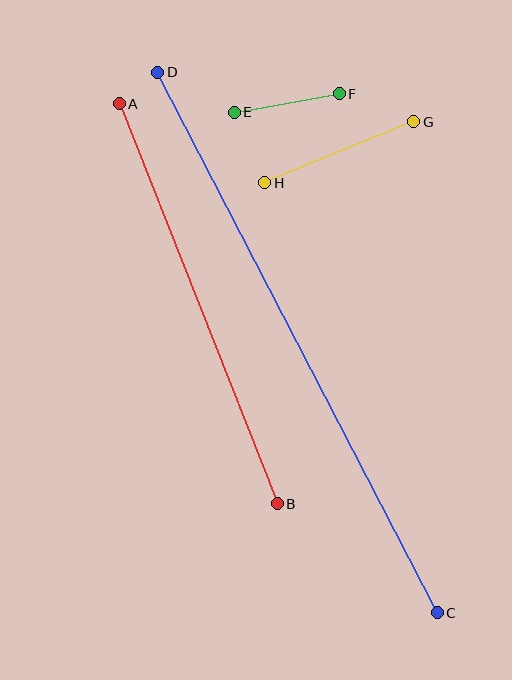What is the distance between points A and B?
The distance is approximately 430 pixels.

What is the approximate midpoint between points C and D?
The midpoint is at approximately (297, 342) pixels.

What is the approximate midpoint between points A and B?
The midpoint is at approximately (198, 304) pixels.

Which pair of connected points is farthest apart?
Points C and D are farthest apart.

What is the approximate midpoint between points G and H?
The midpoint is at approximately (339, 152) pixels.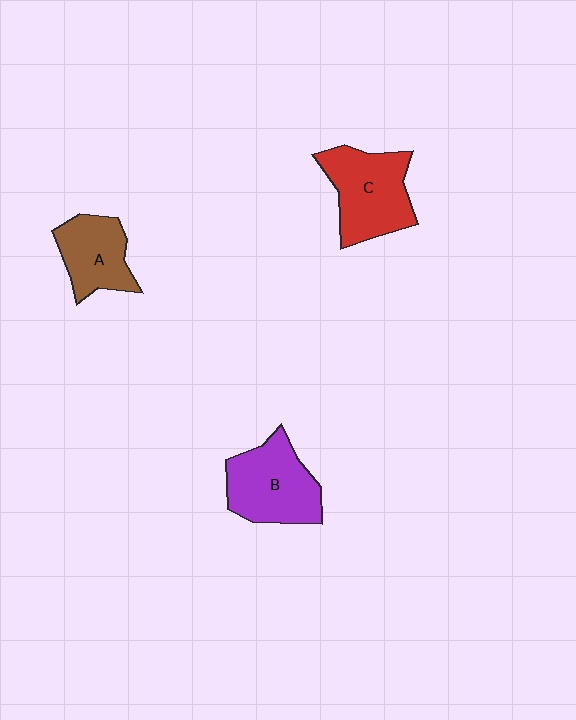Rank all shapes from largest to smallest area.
From largest to smallest: C (red), B (purple), A (brown).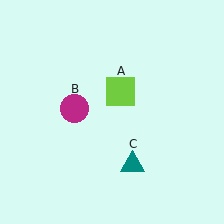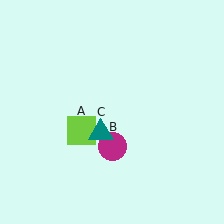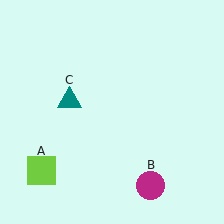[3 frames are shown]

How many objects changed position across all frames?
3 objects changed position: lime square (object A), magenta circle (object B), teal triangle (object C).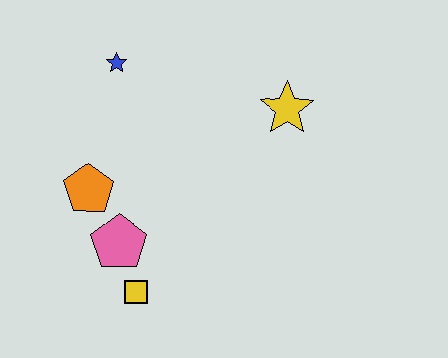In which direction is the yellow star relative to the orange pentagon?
The yellow star is to the right of the orange pentagon.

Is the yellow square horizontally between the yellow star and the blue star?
Yes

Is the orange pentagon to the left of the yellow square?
Yes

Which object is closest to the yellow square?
The pink pentagon is closest to the yellow square.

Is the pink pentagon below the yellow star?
Yes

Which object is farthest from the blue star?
The yellow square is farthest from the blue star.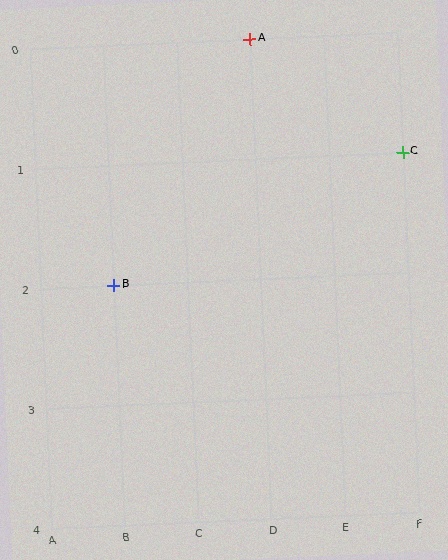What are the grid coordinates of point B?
Point B is at grid coordinates (B, 2).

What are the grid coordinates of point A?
Point A is at grid coordinates (D, 0).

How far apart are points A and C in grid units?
Points A and C are 2 columns and 1 row apart (about 2.2 grid units diagonally).